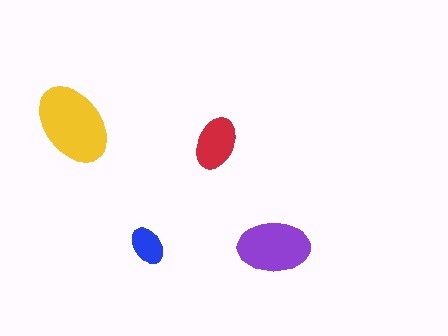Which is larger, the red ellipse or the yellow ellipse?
The yellow one.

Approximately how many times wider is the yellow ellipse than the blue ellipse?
About 2 times wider.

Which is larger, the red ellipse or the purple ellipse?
The purple one.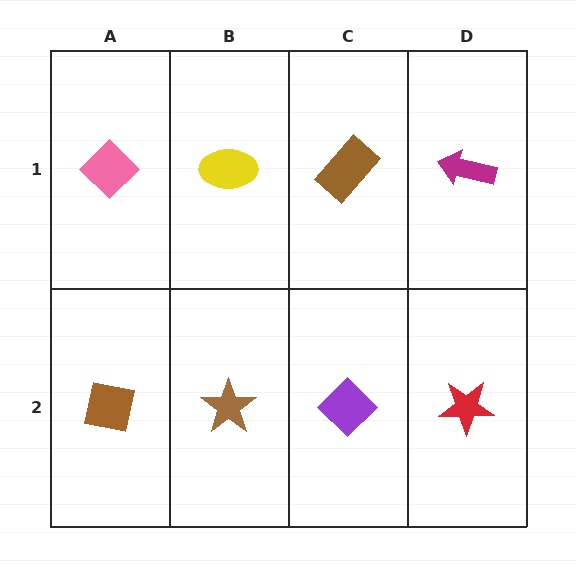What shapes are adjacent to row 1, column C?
A purple diamond (row 2, column C), a yellow ellipse (row 1, column B), a magenta arrow (row 1, column D).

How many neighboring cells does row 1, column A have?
2.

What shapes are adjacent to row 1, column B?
A brown star (row 2, column B), a pink diamond (row 1, column A), a brown rectangle (row 1, column C).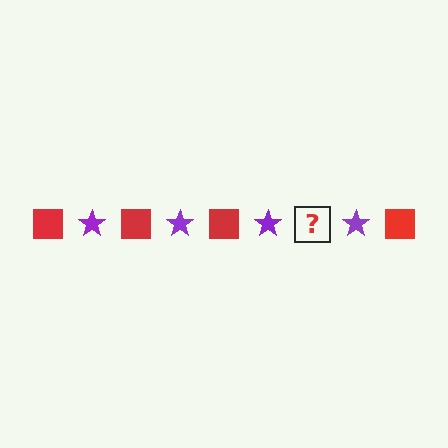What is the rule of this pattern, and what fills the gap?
The rule is that the pattern alternates between red square and purple star. The gap should be filled with a red square.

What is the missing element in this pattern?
The missing element is a red square.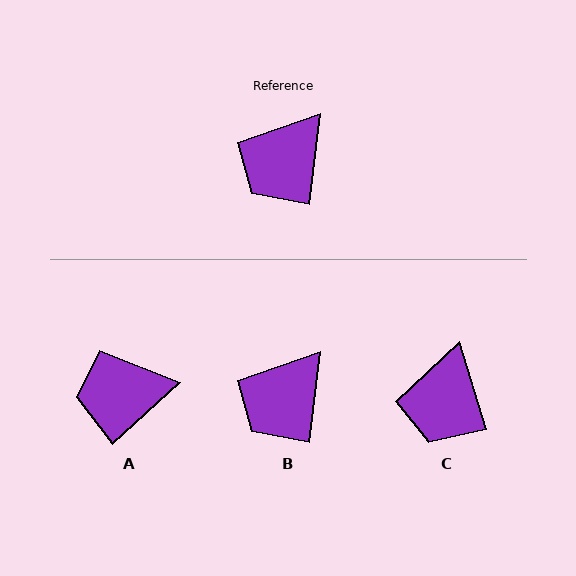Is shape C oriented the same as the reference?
No, it is off by about 24 degrees.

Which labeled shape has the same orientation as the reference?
B.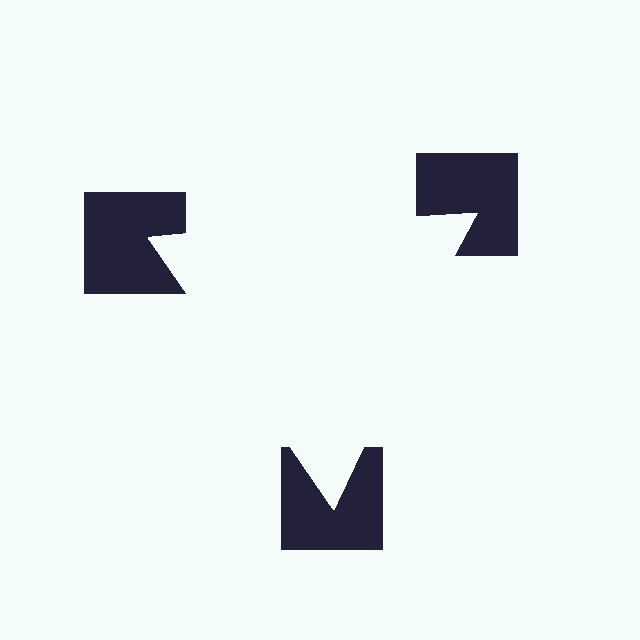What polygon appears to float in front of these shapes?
An illusory triangle — its edges are inferred from the aligned wedge cuts in the notched squares, not physically drawn.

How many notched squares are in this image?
There are 3 — one at each vertex of the illusory triangle.